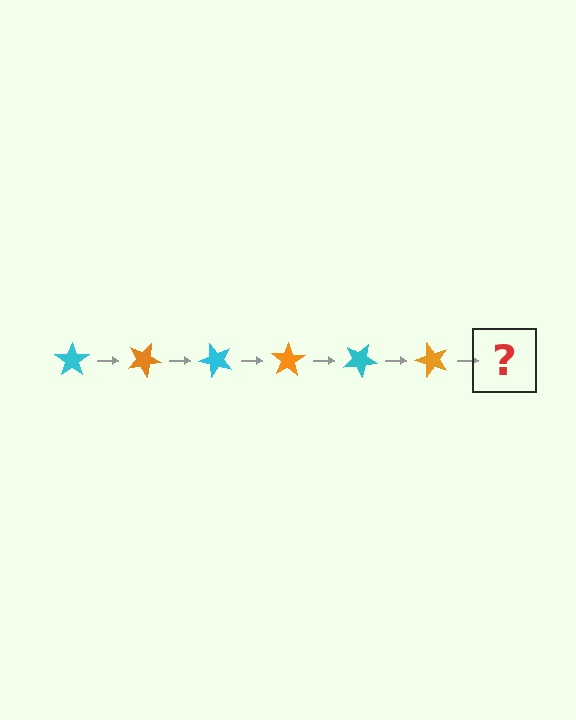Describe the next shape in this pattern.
It should be a cyan star, rotated 150 degrees from the start.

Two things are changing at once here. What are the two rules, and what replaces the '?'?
The two rules are that it rotates 25 degrees each step and the color cycles through cyan and orange. The '?' should be a cyan star, rotated 150 degrees from the start.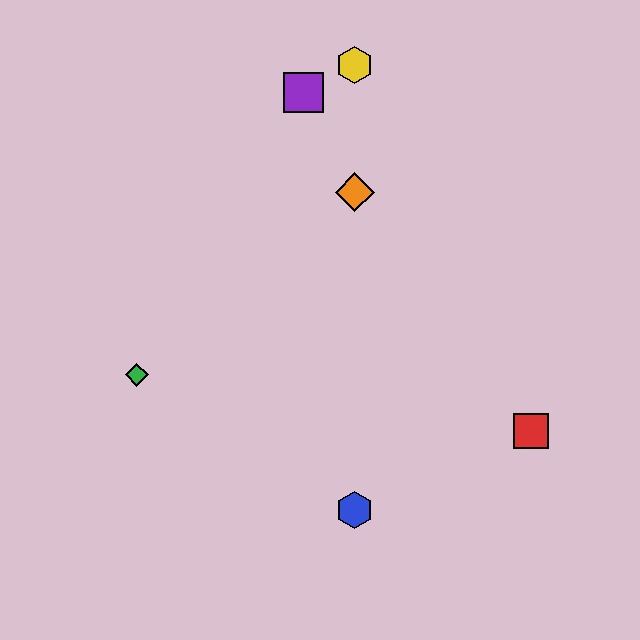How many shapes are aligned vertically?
3 shapes (the blue hexagon, the yellow hexagon, the orange diamond) are aligned vertically.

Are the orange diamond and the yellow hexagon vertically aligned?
Yes, both are at x≈355.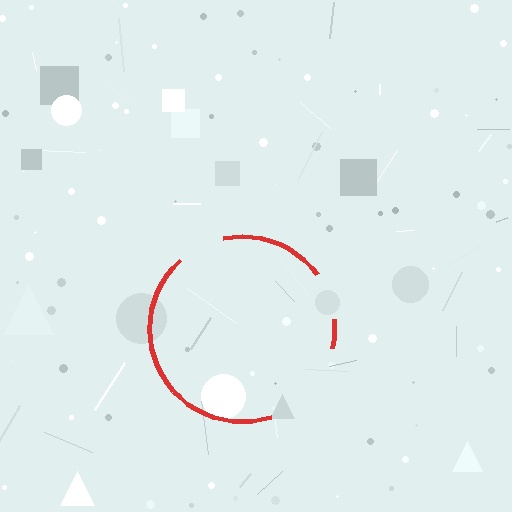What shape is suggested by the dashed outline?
The dashed outline suggests a circle.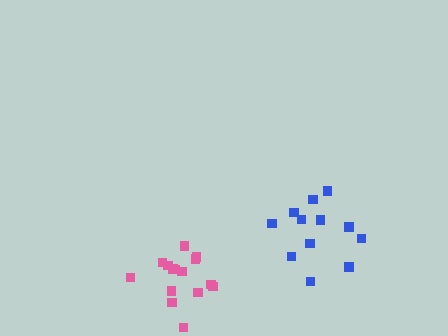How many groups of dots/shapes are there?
There are 2 groups.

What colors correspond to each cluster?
The clusters are colored: blue, pink.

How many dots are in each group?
Group 1: 12 dots, Group 2: 15 dots (27 total).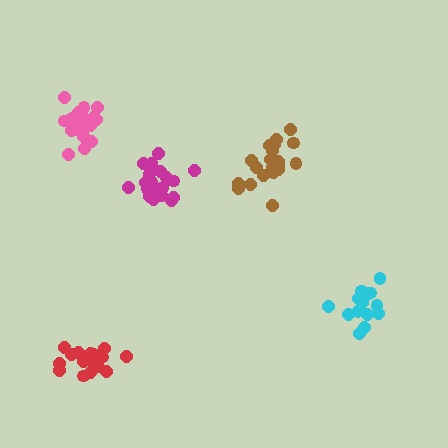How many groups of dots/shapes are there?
There are 5 groups.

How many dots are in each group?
Group 1: 21 dots, Group 2: 21 dots, Group 3: 16 dots, Group 4: 21 dots, Group 5: 15 dots (94 total).